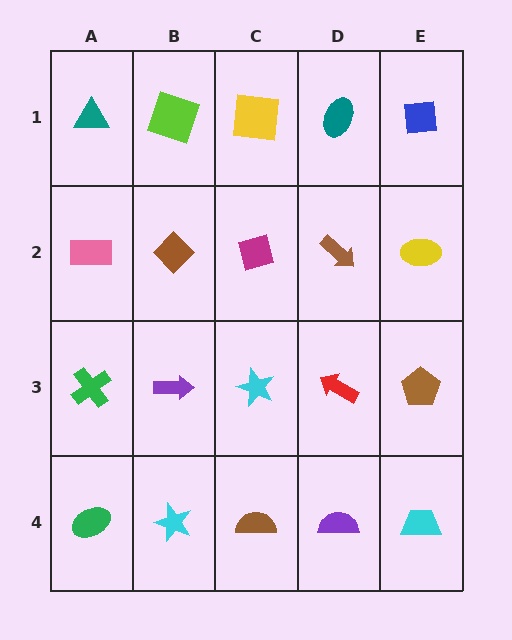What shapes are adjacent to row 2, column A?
A teal triangle (row 1, column A), a green cross (row 3, column A), a brown diamond (row 2, column B).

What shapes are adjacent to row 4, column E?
A brown pentagon (row 3, column E), a purple semicircle (row 4, column D).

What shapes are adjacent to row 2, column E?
A blue square (row 1, column E), a brown pentagon (row 3, column E), a brown arrow (row 2, column D).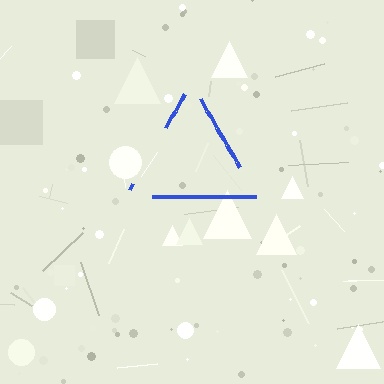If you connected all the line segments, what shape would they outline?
They would outline a triangle.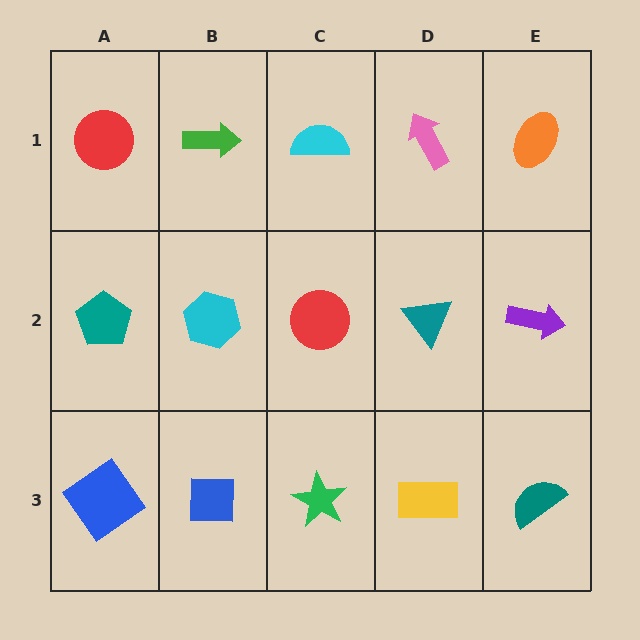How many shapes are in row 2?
5 shapes.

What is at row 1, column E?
An orange ellipse.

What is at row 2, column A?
A teal pentagon.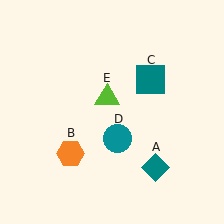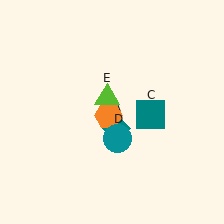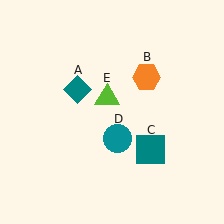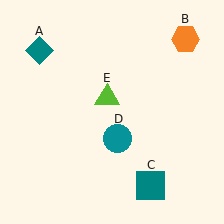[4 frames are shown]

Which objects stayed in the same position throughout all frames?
Teal circle (object D) and lime triangle (object E) remained stationary.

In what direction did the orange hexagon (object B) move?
The orange hexagon (object B) moved up and to the right.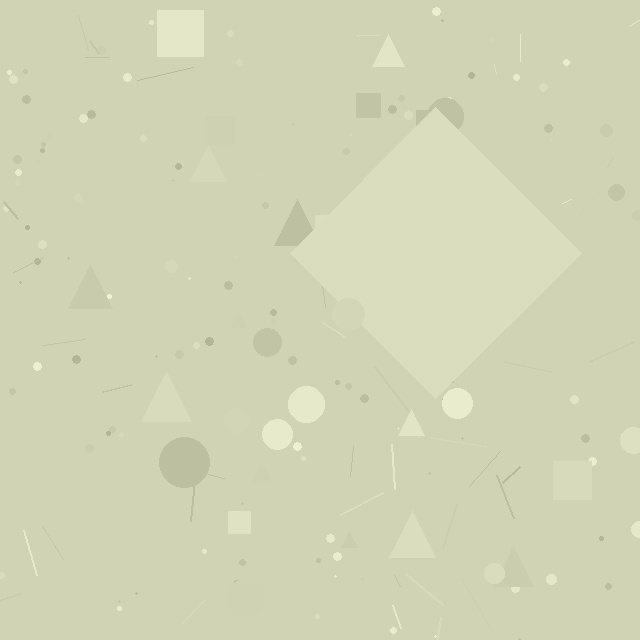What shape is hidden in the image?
A diamond is hidden in the image.